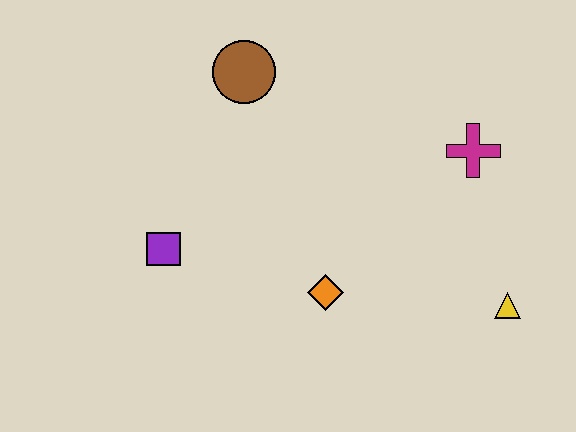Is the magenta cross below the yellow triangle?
No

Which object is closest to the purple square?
The orange diamond is closest to the purple square.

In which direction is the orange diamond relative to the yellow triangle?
The orange diamond is to the left of the yellow triangle.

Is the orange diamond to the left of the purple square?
No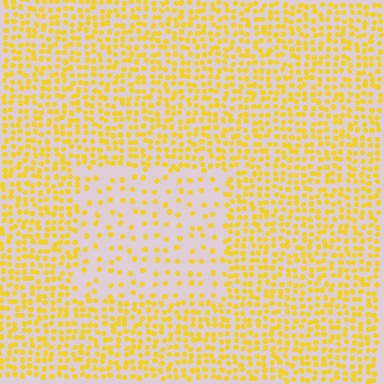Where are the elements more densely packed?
The elements are more densely packed outside the rectangle boundary.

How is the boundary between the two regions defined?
The boundary is defined by a change in element density (approximately 2.5x ratio). All elements are the same color, size, and shape.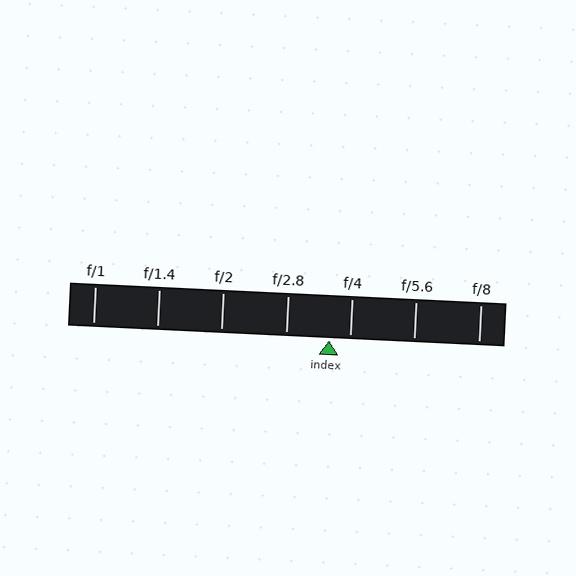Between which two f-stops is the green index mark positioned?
The index mark is between f/2.8 and f/4.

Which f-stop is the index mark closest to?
The index mark is closest to f/4.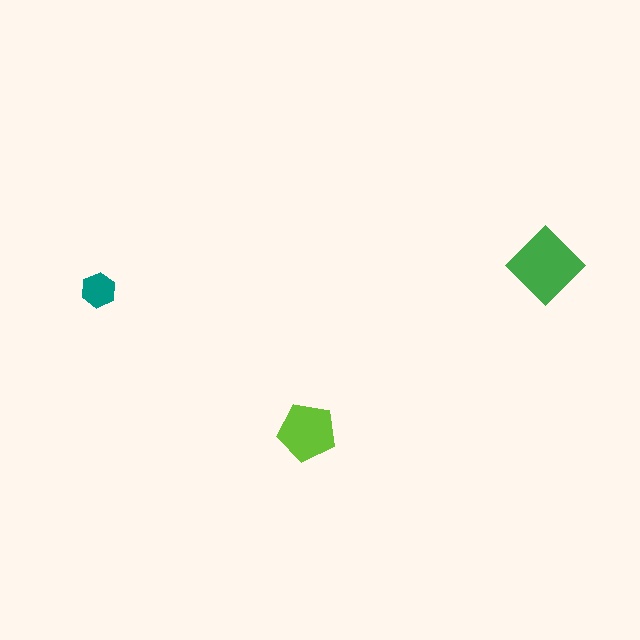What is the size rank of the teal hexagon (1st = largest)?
3rd.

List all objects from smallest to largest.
The teal hexagon, the lime pentagon, the green diamond.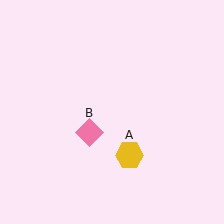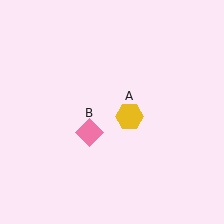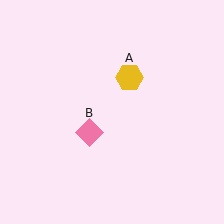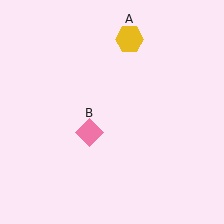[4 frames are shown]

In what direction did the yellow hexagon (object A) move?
The yellow hexagon (object A) moved up.